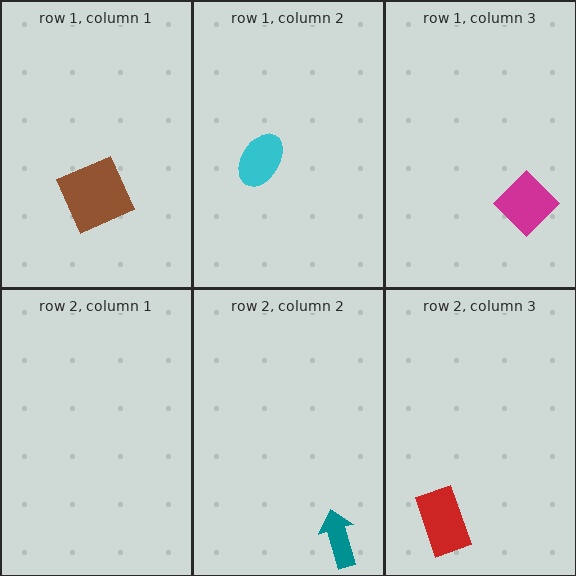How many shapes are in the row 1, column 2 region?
1.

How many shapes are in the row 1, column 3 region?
1.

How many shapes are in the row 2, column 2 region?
1.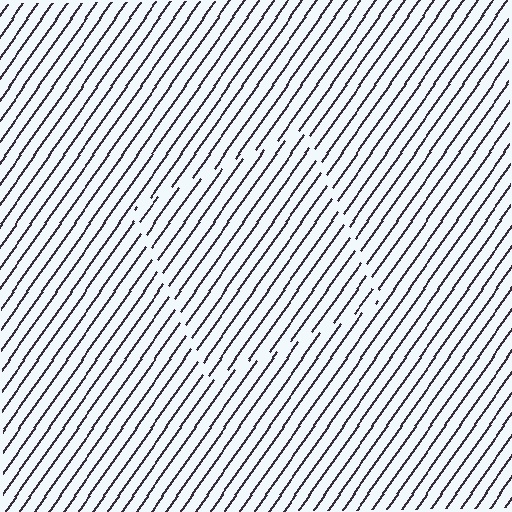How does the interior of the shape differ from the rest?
The interior of the shape contains the same grating, shifted by half a period — the contour is defined by the phase discontinuity where line-ends from the inner and outer gratings abut.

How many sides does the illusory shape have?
4 sides — the line-ends trace a square.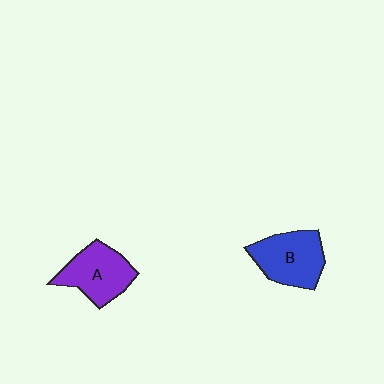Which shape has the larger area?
Shape B (blue).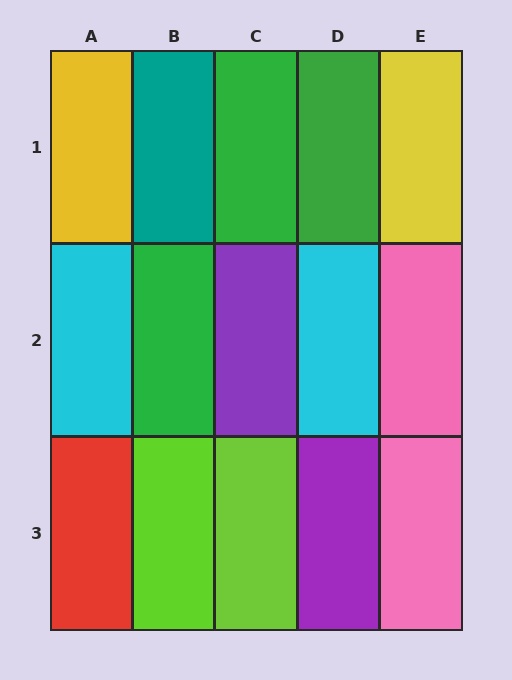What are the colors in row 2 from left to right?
Cyan, green, purple, cyan, pink.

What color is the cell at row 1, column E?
Yellow.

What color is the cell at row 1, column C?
Green.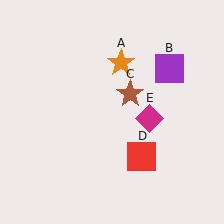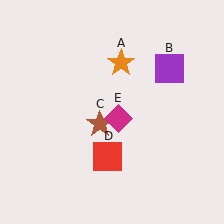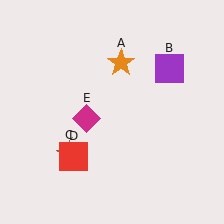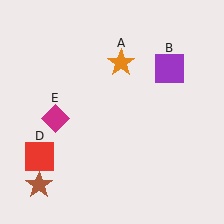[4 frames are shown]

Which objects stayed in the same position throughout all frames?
Orange star (object A) and purple square (object B) remained stationary.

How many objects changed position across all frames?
3 objects changed position: brown star (object C), red square (object D), magenta diamond (object E).